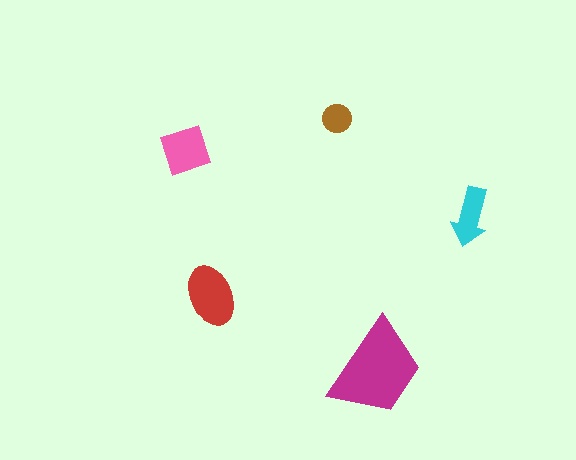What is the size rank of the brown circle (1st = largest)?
5th.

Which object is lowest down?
The magenta trapezoid is bottommost.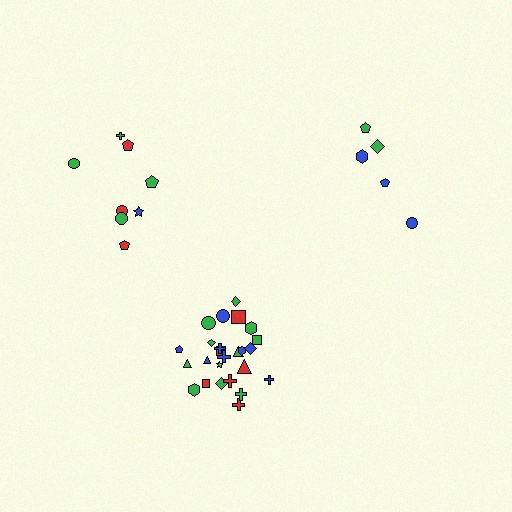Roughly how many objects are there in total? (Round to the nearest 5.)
Roughly 40 objects in total.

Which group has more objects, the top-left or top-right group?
The top-left group.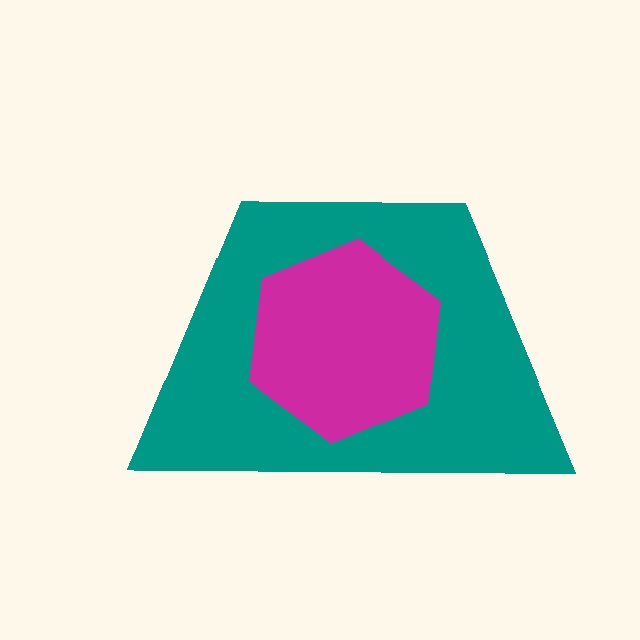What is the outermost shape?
The teal trapezoid.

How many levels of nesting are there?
2.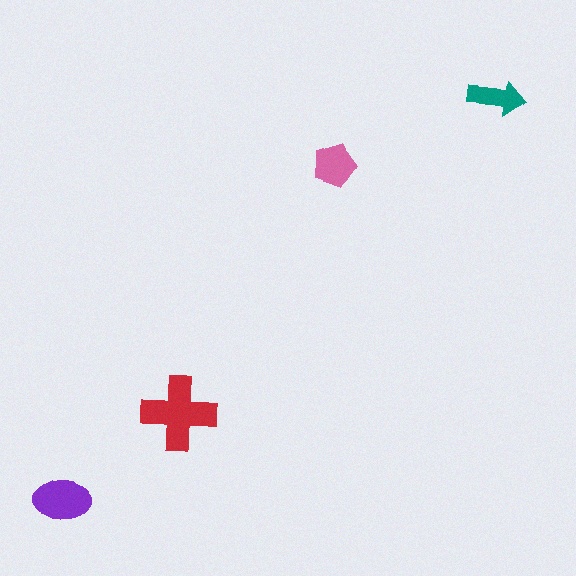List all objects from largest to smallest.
The red cross, the purple ellipse, the pink pentagon, the teal arrow.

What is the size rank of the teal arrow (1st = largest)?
4th.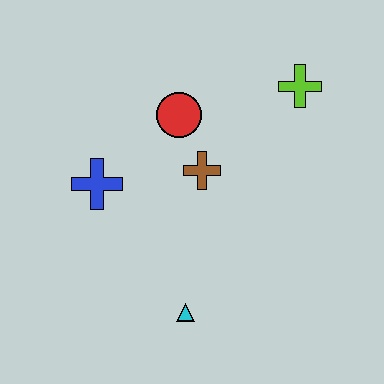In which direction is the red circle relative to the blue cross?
The red circle is to the right of the blue cross.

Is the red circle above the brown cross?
Yes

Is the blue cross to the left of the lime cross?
Yes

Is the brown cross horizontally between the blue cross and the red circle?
No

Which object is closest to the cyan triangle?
The brown cross is closest to the cyan triangle.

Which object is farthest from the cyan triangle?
The lime cross is farthest from the cyan triangle.